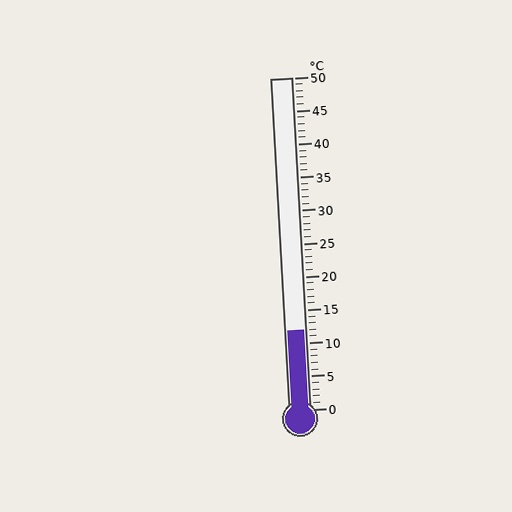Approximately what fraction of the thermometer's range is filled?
The thermometer is filled to approximately 25% of its range.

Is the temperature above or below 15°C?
The temperature is below 15°C.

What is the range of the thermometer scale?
The thermometer scale ranges from 0°C to 50°C.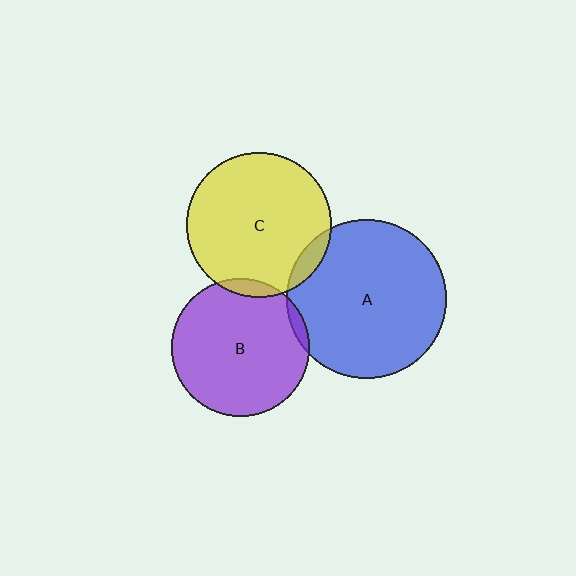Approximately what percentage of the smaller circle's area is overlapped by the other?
Approximately 5%.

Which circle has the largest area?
Circle A (blue).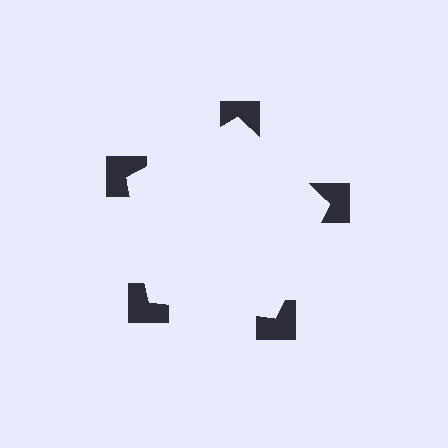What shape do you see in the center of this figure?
An illusory pentagon — its edges are inferred from the aligned wedge cuts in the notched squares, not physically drawn.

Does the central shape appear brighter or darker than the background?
It typically appears slightly brighter than the background, even though no actual brightness change is drawn.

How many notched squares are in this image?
There are 5 — one at each vertex of the illusory pentagon.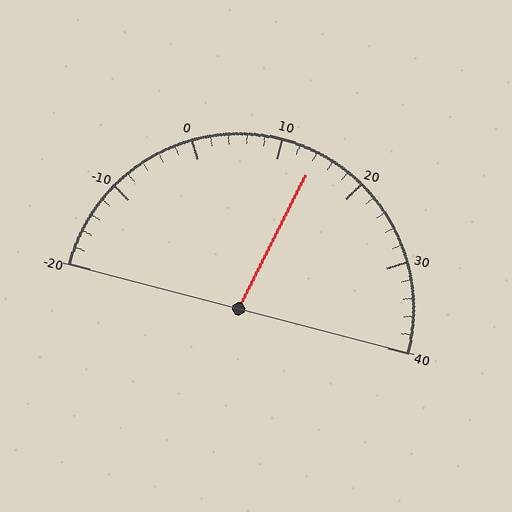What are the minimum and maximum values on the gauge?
The gauge ranges from -20 to 40.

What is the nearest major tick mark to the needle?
The nearest major tick mark is 10.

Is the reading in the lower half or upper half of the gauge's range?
The reading is in the upper half of the range (-20 to 40).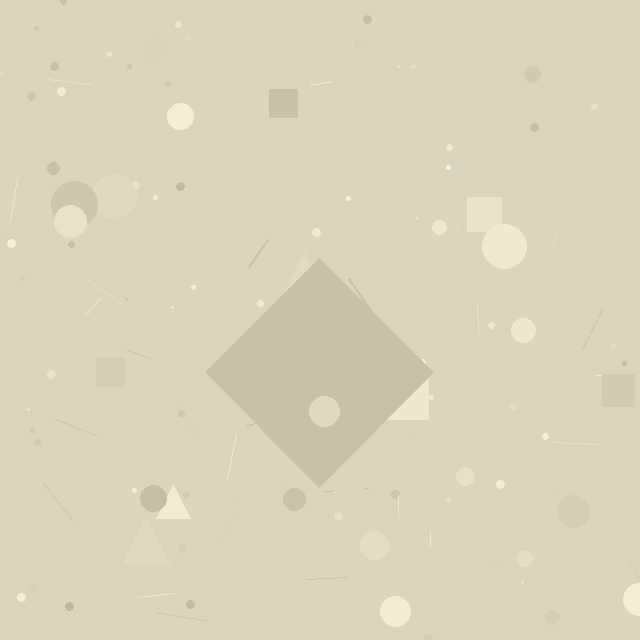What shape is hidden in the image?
A diamond is hidden in the image.